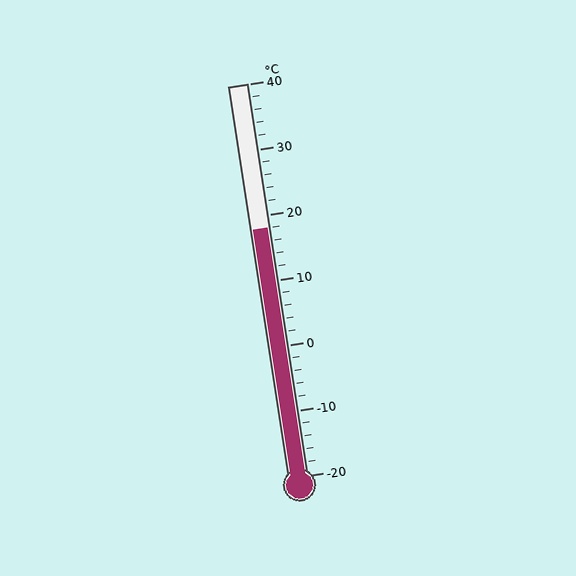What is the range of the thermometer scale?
The thermometer scale ranges from -20°C to 40°C.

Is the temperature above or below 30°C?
The temperature is below 30°C.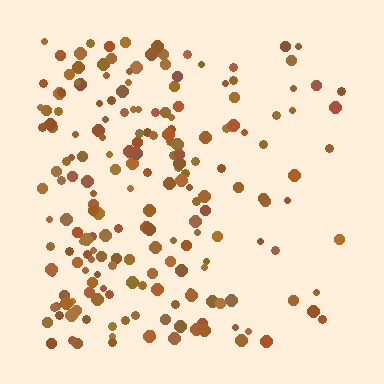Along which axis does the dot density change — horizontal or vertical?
Horizontal.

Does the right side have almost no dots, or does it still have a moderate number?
Still a moderate number, just noticeably fewer than the left.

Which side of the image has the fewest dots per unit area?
The right.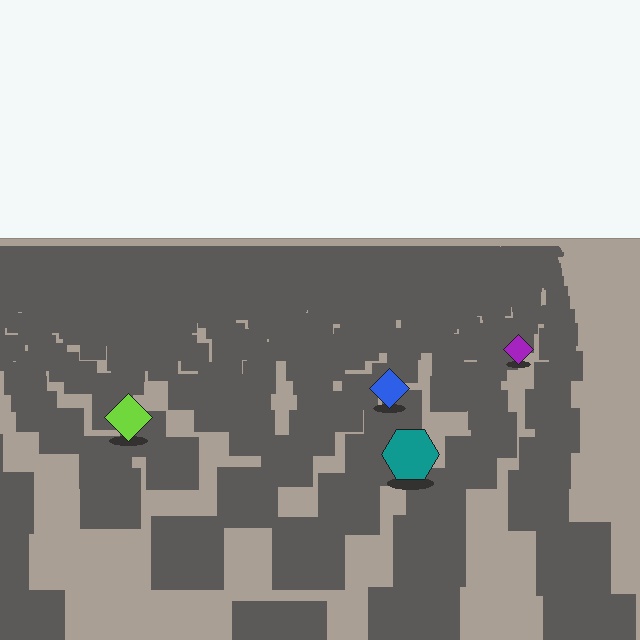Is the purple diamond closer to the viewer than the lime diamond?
No. The lime diamond is closer — you can tell from the texture gradient: the ground texture is coarser near it.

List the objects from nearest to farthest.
From nearest to farthest: the teal hexagon, the lime diamond, the blue diamond, the purple diamond.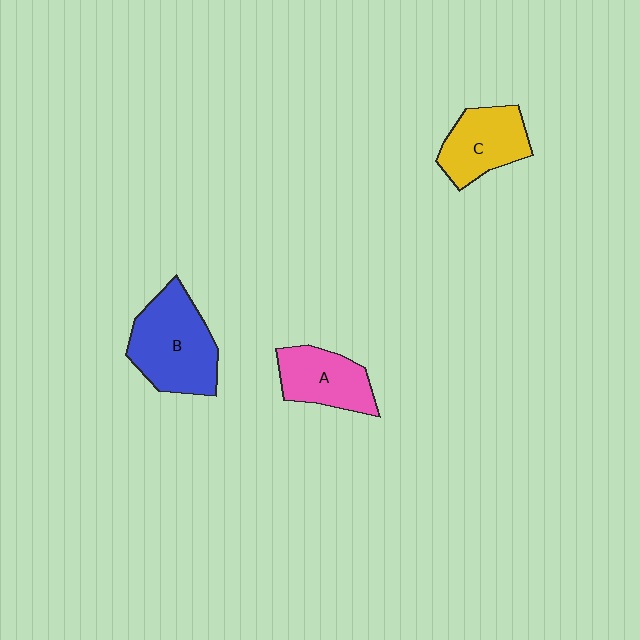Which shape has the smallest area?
Shape A (pink).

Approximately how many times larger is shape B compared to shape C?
Approximately 1.4 times.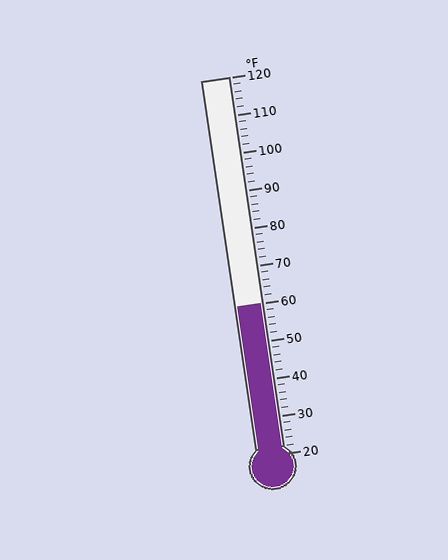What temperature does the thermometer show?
The thermometer shows approximately 60°F.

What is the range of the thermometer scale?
The thermometer scale ranges from 20°F to 120°F.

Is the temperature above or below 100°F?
The temperature is below 100°F.